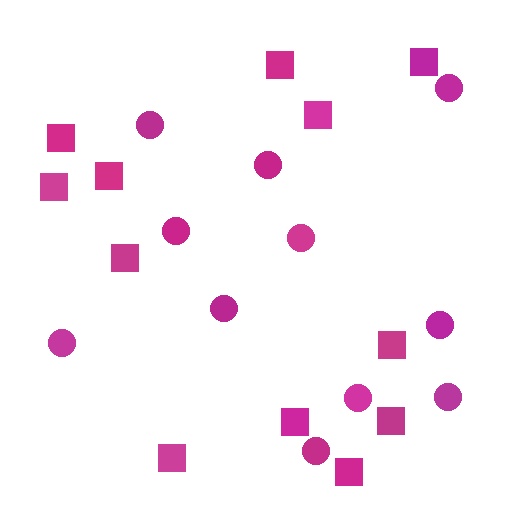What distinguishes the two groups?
There are 2 groups: one group of squares (12) and one group of circles (11).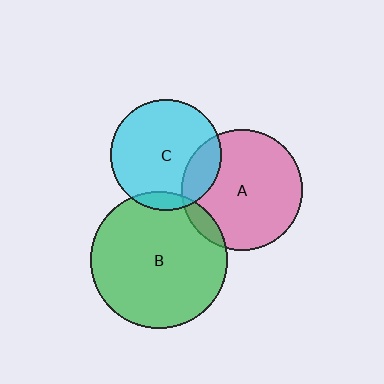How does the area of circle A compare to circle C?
Approximately 1.2 times.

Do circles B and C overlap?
Yes.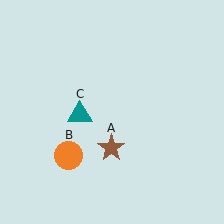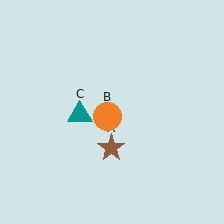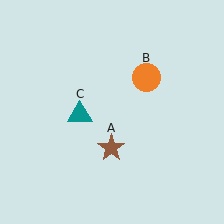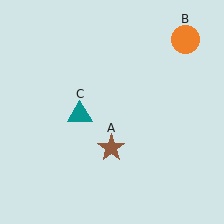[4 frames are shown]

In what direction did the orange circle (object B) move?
The orange circle (object B) moved up and to the right.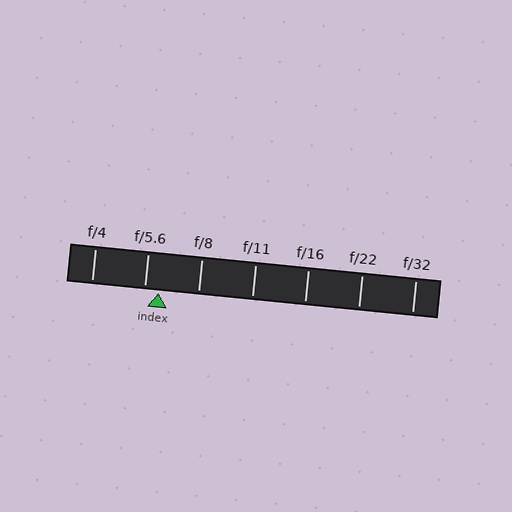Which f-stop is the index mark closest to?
The index mark is closest to f/5.6.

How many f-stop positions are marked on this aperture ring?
There are 7 f-stop positions marked.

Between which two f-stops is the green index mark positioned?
The index mark is between f/5.6 and f/8.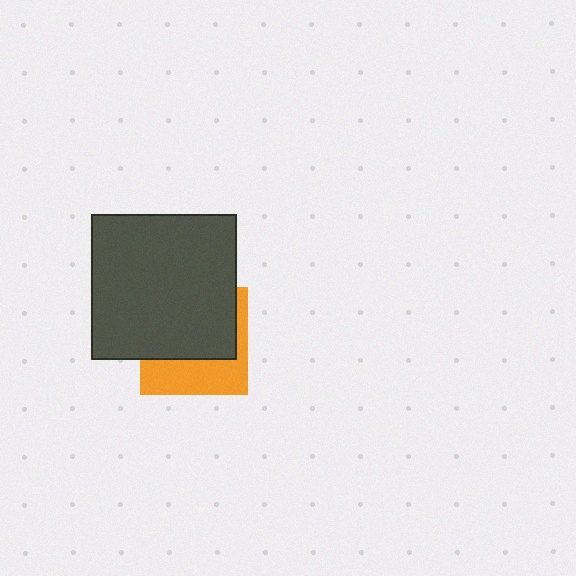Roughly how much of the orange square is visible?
A small part of it is visible (roughly 40%).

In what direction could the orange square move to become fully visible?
The orange square could move down. That would shift it out from behind the dark gray square entirely.